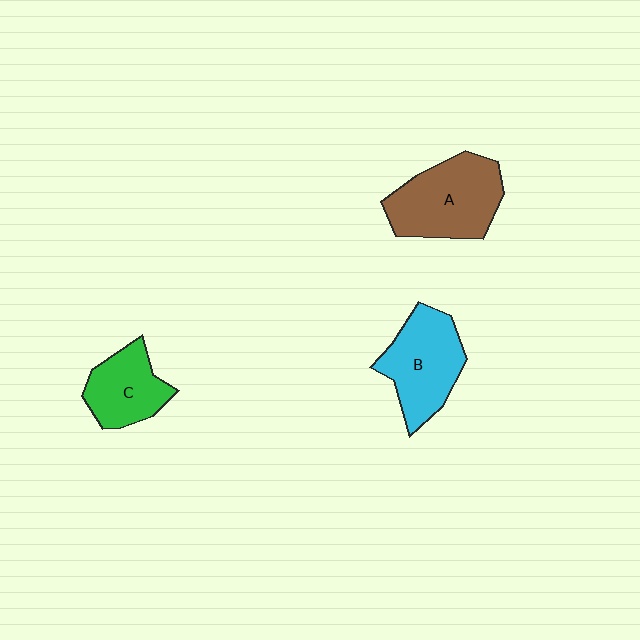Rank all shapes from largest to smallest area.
From largest to smallest: A (brown), B (cyan), C (green).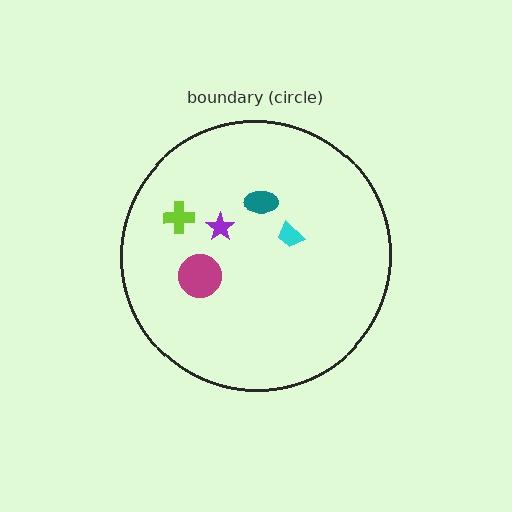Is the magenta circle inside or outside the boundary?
Inside.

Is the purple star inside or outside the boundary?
Inside.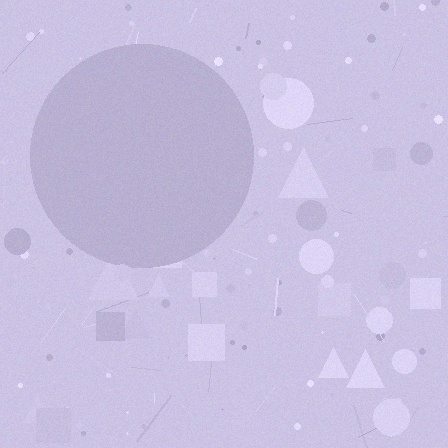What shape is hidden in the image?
A circle is hidden in the image.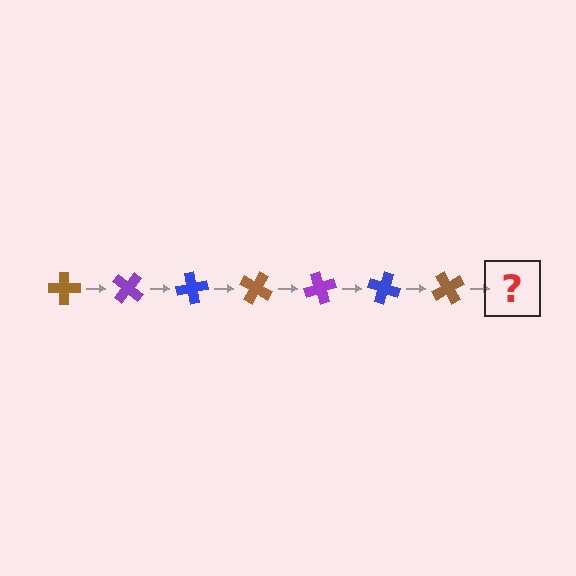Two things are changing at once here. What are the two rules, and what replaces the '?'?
The two rules are that it rotates 40 degrees each step and the color cycles through brown, purple, and blue. The '?' should be a purple cross, rotated 280 degrees from the start.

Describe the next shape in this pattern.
It should be a purple cross, rotated 280 degrees from the start.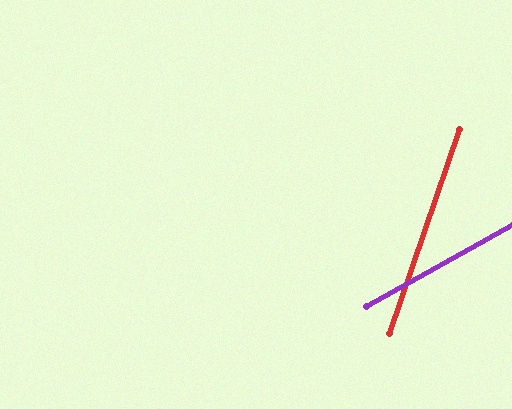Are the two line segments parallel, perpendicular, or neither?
Neither parallel nor perpendicular — they differ by about 42°.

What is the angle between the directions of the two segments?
Approximately 42 degrees.